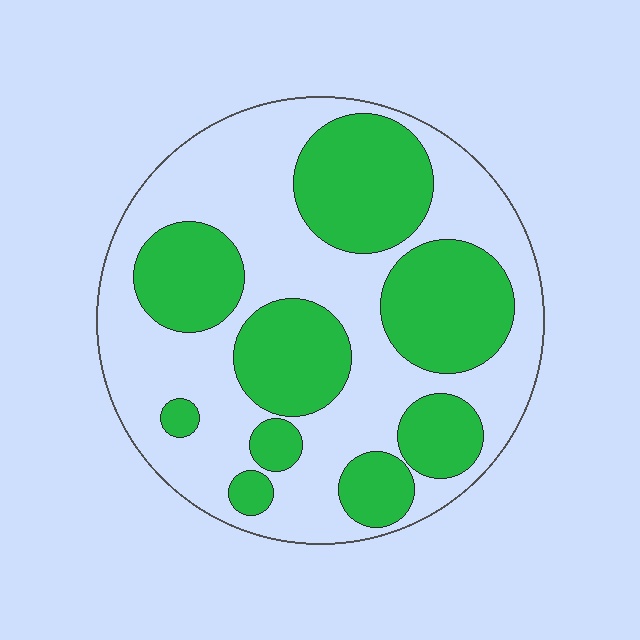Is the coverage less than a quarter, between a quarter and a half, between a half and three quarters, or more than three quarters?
Between a quarter and a half.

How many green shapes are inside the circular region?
9.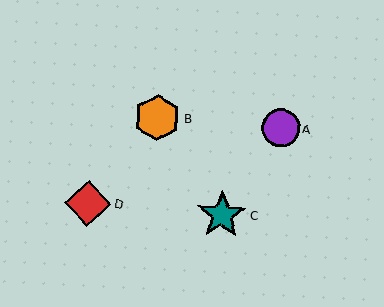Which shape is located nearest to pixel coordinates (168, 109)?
The orange hexagon (labeled B) at (157, 118) is nearest to that location.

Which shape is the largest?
The teal star (labeled C) is the largest.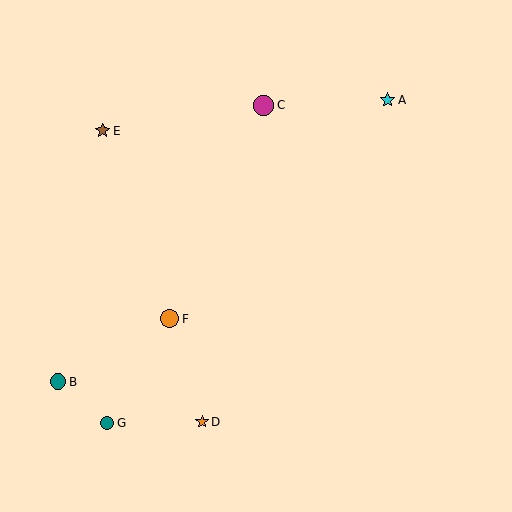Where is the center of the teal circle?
The center of the teal circle is at (58, 382).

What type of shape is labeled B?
Shape B is a teal circle.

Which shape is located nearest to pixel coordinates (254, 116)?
The magenta circle (labeled C) at (263, 105) is nearest to that location.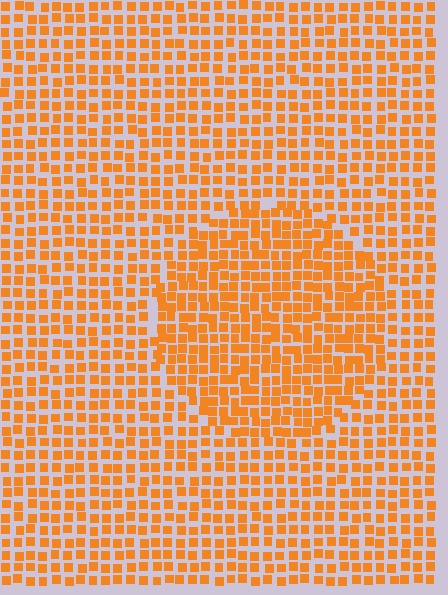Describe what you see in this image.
The image contains small orange elements arranged at two different densities. A circle-shaped region is visible where the elements are more densely packed than the surrounding area.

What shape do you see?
I see a circle.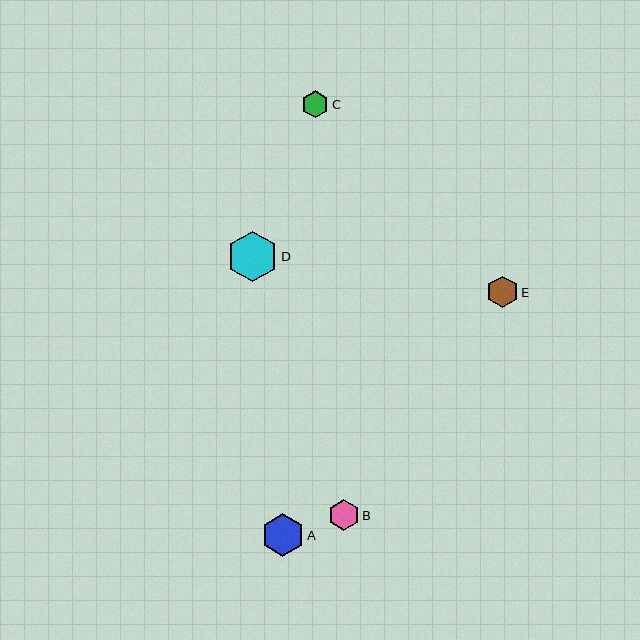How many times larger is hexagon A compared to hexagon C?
Hexagon A is approximately 1.6 times the size of hexagon C.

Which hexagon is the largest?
Hexagon D is the largest with a size of approximately 51 pixels.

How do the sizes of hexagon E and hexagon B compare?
Hexagon E and hexagon B are approximately the same size.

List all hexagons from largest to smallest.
From largest to smallest: D, A, E, B, C.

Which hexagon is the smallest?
Hexagon C is the smallest with a size of approximately 27 pixels.